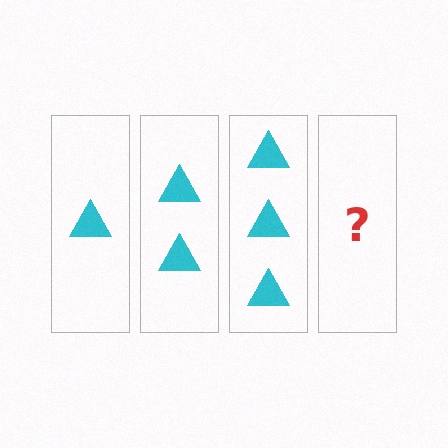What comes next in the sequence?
The next element should be 4 triangles.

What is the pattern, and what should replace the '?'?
The pattern is that each step adds one more triangle. The '?' should be 4 triangles.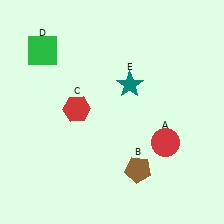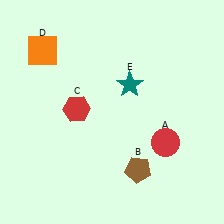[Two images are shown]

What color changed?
The square (D) changed from green in Image 1 to orange in Image 2.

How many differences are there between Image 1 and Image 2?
There is 1 difference between the two images.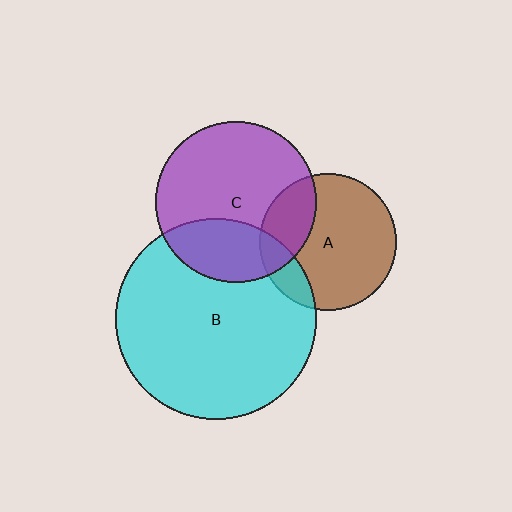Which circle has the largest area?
Circle B (cyan).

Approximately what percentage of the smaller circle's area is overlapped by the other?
Approximately 15%.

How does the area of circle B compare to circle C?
Approximately 1.5 times.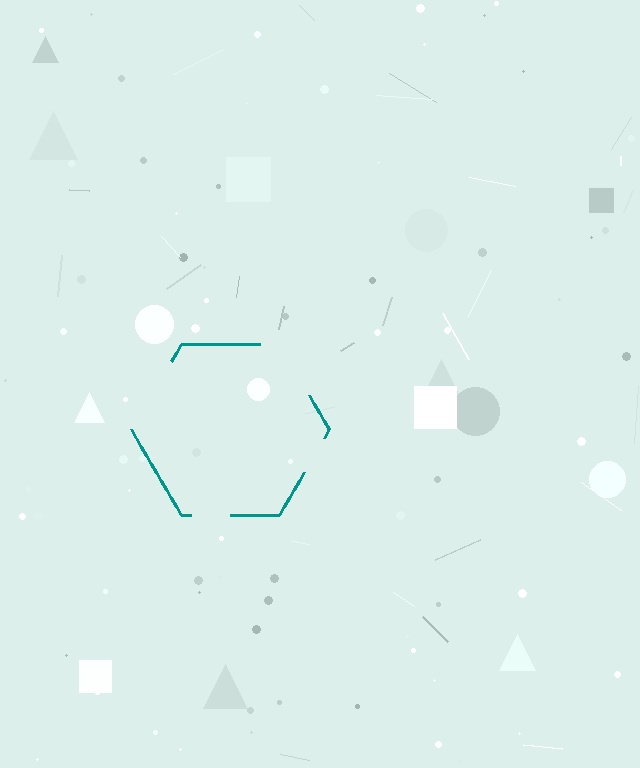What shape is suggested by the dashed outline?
The dashed outline suggests a hexagon.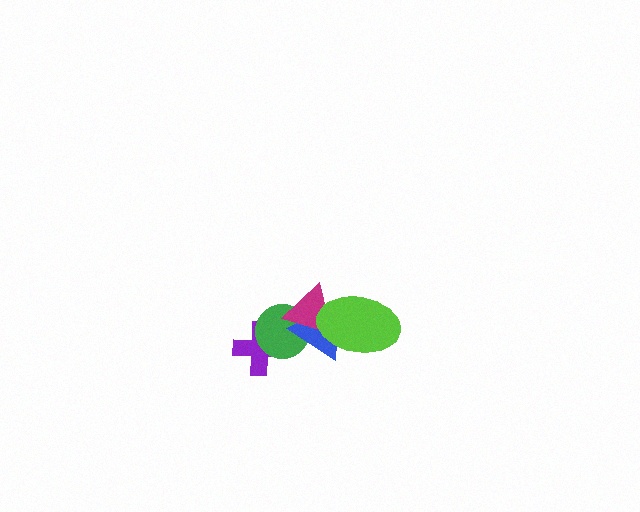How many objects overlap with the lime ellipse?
2 objects overlap with the lime ellipse.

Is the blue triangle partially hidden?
Yes, it is partially covered by another shape.